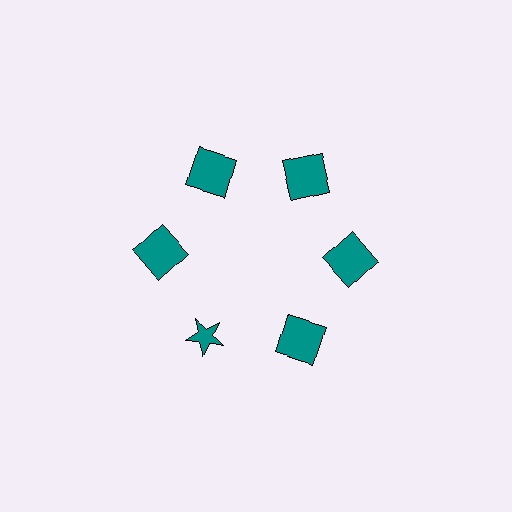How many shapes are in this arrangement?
There are 6 shapes arranged in a ring pattern.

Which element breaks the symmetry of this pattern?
The teal star at roughly the 7 o'clock position breaks the symmetry. All other shapes are teal squares.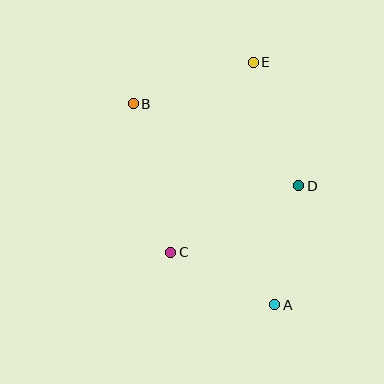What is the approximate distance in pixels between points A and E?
The distance between A and E is approximately 243 pixels.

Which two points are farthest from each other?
Points A and B are farthest from each other.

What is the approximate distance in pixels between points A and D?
The distance between A and D is approximately 121 pixels.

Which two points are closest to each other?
Points A and C are closest to each other.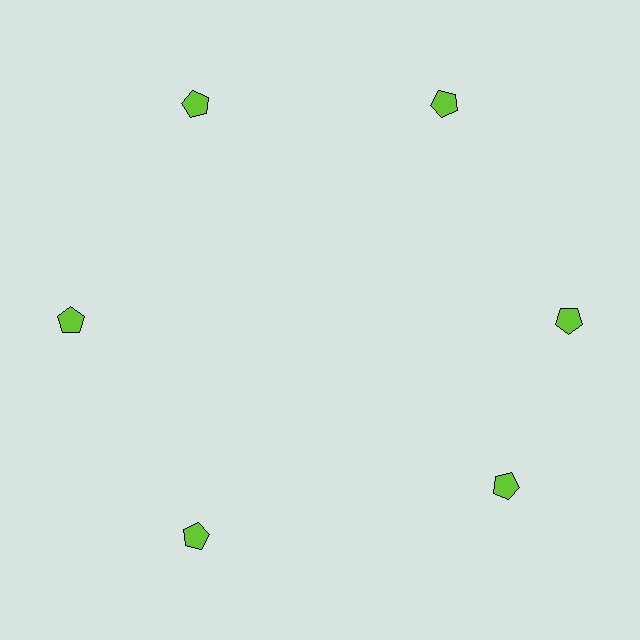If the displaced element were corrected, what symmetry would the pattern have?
It would have 6-fold rotational symmetry — the pattern would map onto itself every 60 degrees.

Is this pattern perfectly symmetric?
No. The 6 lime pentagons are arranged in a ring, but one element near the 5 o'clock position is rotated out of alignment along the ring, breaking the 6-fold rotational symmetry.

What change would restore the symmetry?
The symmetry would be restored by rotating it back into even spacing with its neighbors so that all 6 pentagons sit at equal angles and equal distance from the center.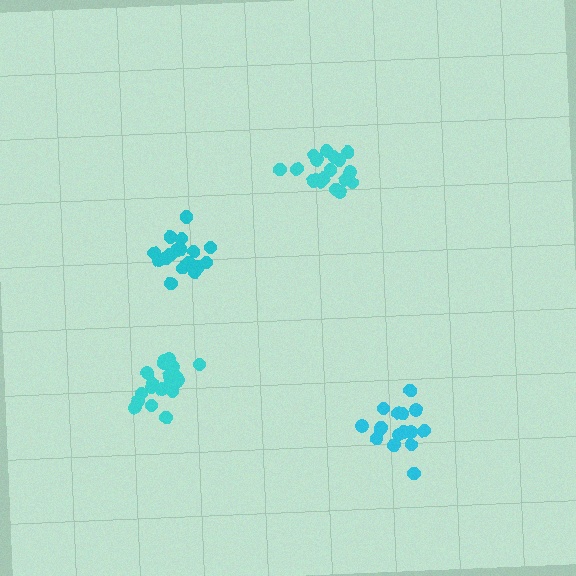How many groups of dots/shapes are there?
There are 4 groups.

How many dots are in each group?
Group 1: 18 dots, Group 2: 16 dots, Group 3: 20 dots, Group 4: 18 dots (72 total).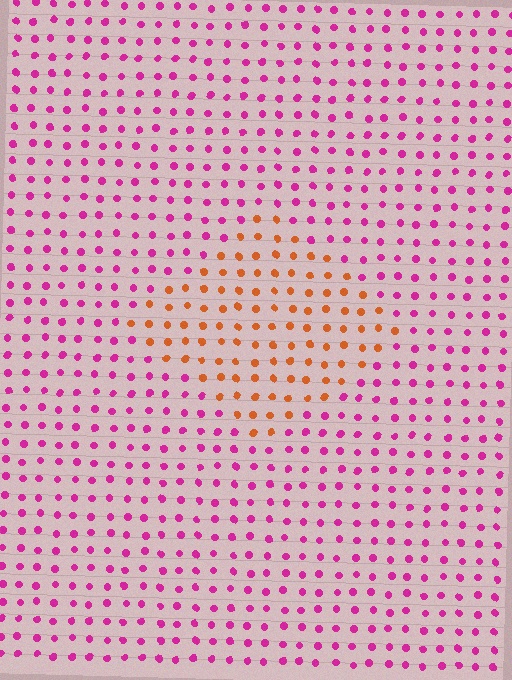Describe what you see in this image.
The image is filled with small magenta elements in a uniform arrangement. A diamond-shaped region is visible where the elements are tinted to a slightly different hue, forming a subtle color boundary.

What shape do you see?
I see a diamond.